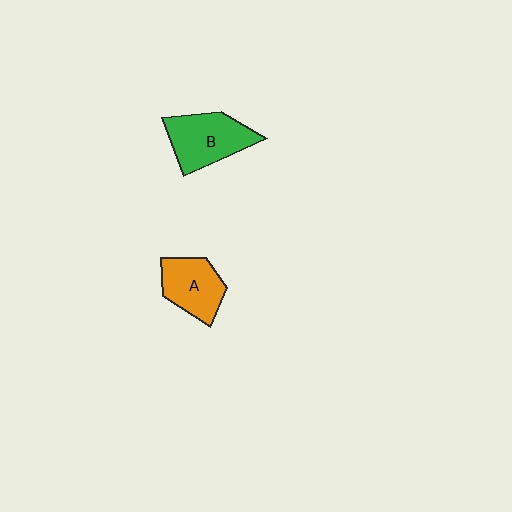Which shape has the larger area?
Shape B (green).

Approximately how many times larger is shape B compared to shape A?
Approximately 1.2 times.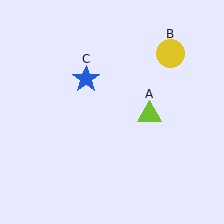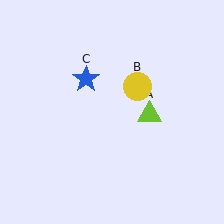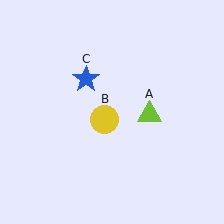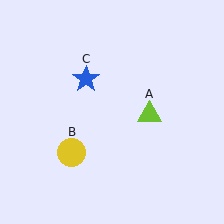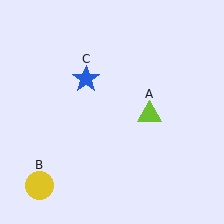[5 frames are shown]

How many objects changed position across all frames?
1 object changed position: yellow circle (object B).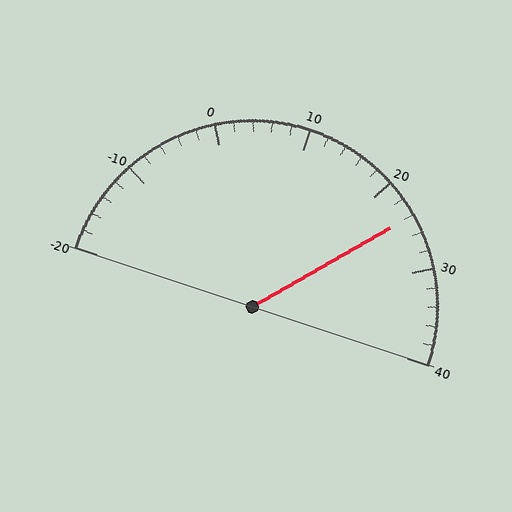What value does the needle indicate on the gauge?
The needle indicates approximately 24.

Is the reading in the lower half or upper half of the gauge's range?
The reading is in the upper half of the range (-20 to 40).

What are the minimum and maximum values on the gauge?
The gauge ranges from -20 to 40.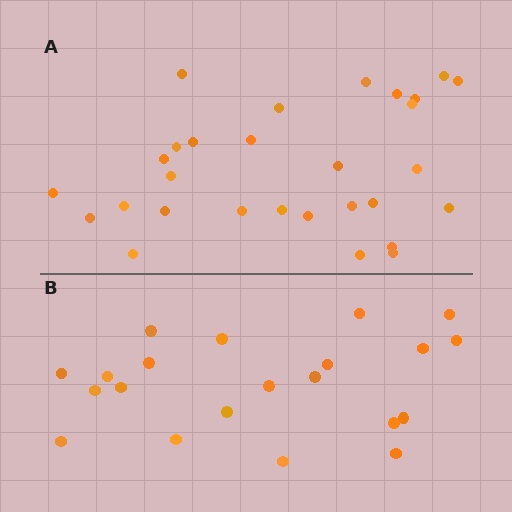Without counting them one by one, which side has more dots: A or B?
Region A (the top region) has more dots.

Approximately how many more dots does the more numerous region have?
Region A has roughly 8 or so more dots than region B.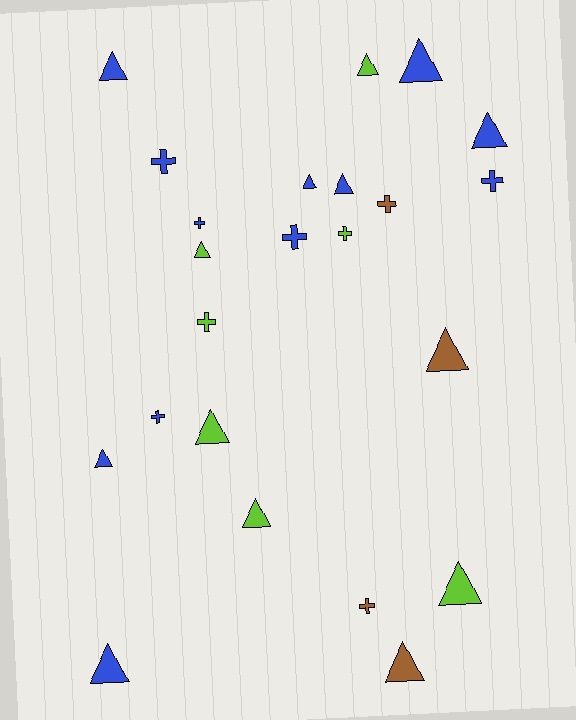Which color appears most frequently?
Blue, with 12 objects.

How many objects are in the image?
There are 23 objects.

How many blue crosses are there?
There are 5 blue crosses.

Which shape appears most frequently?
Triangle, with 14 objects.